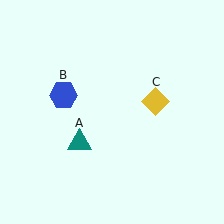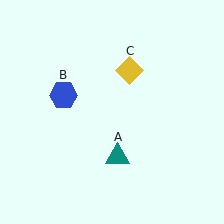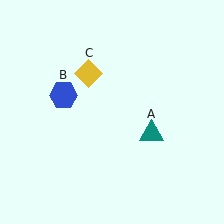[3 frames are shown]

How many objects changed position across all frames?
2 objects changed position: teal triangle (object A), yellow diamond (object C).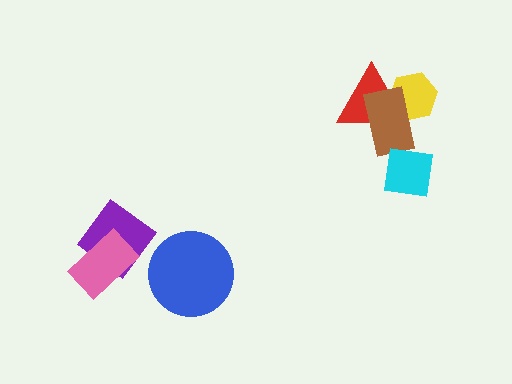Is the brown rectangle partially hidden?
Yes, it is partially covered by another shape.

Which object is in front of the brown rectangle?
The cyan square is in front of the brown rectangle.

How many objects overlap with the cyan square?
1 object overlaps with the cyan square.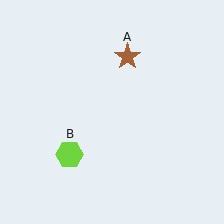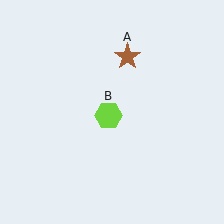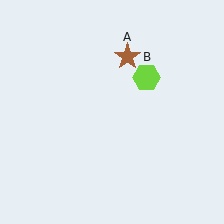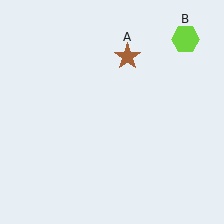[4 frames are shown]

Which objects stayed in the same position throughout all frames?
Brown star (object A) remained stationary.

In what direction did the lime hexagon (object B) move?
The lime hexagon (object B) moved up and to the right.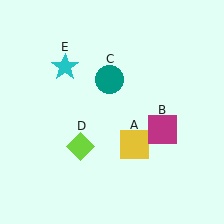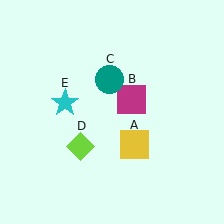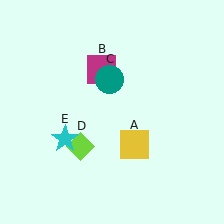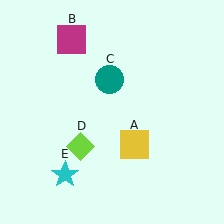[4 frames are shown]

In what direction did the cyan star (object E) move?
The cyan star (object E) moved down.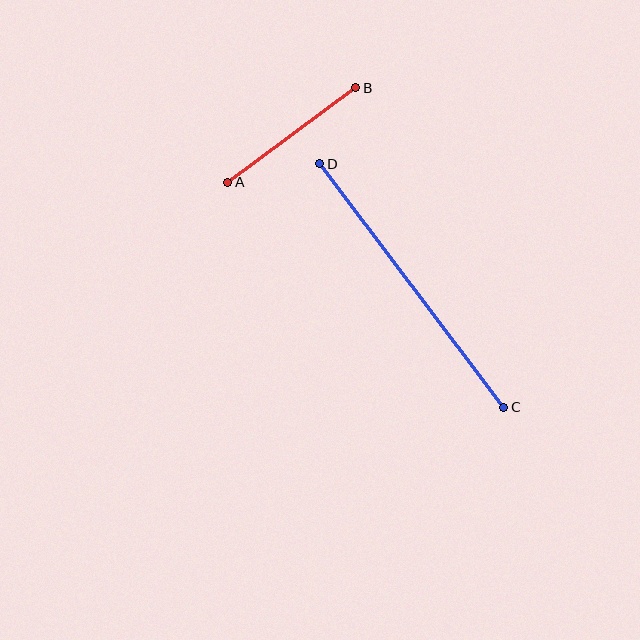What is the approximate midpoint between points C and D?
The midpoint is at approximately (412, 285) pixels.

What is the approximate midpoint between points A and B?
The midpoint is at approximately (292, 135) pixels.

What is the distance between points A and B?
The distance is approximately 159 pixels.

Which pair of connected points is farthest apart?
Points C and D are farthest apart.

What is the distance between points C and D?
The distance is approximately 305 pixels.